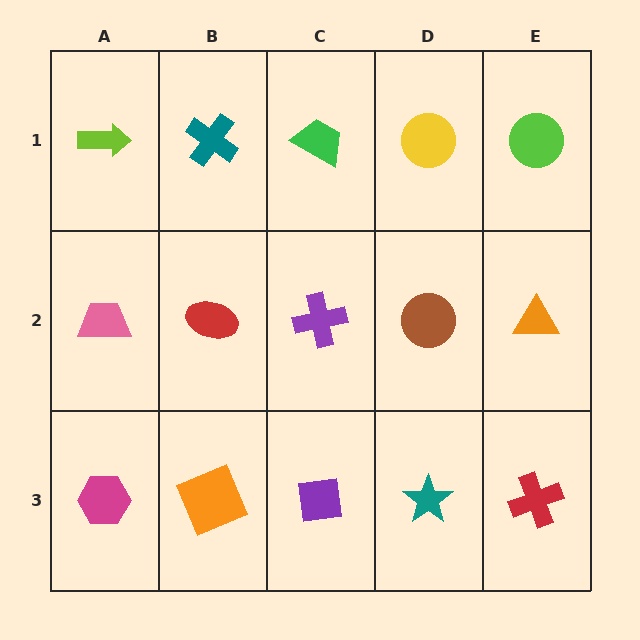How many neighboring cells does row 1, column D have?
3.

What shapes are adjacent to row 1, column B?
A red ellipse (row 2, column B), a lime arrow (row 1, column A), a green trapezoid (row 1, column C).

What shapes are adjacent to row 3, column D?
A brown circle (row 2, column D), a purple square (row 3, column C), a red cross (row 3, column E).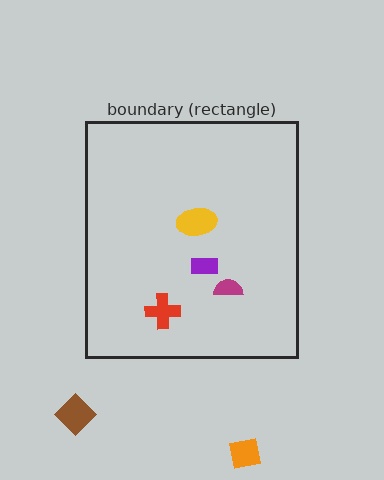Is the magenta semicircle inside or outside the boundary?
Inside.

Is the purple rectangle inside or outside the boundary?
Inside.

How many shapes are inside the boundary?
4 inside, 2 outside.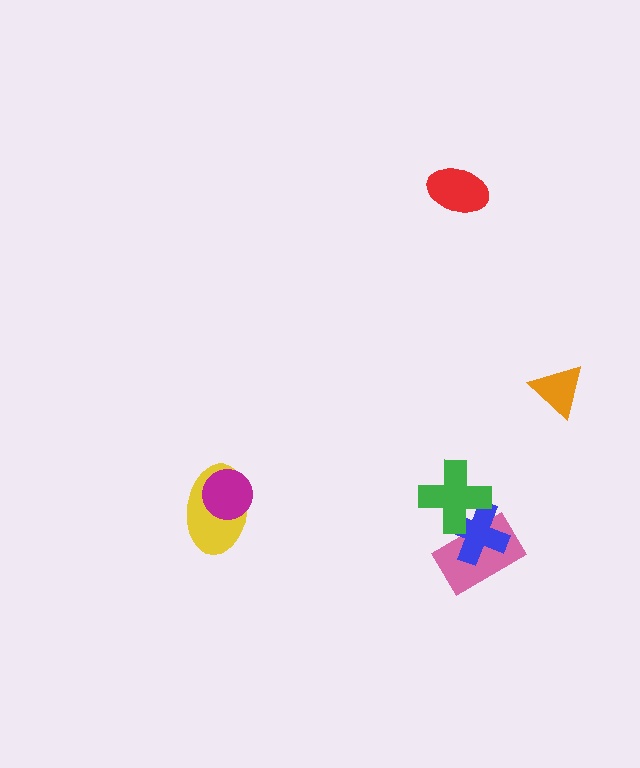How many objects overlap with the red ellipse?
0 objects overlap with the red ellipse.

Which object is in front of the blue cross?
The green cross is in front of the blue cross.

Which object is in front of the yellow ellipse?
The magenta circle is in front of the yellow ellipse.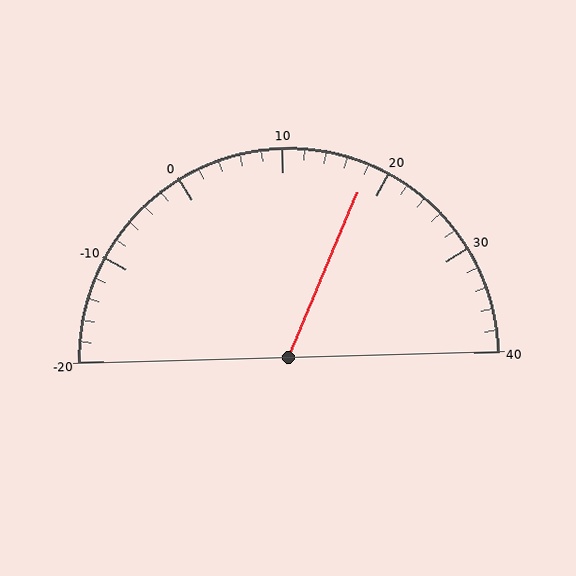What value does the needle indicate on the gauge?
The needle indicates approximately 18.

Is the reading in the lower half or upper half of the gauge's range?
The reading is in the upper half of the range (-20 to 40).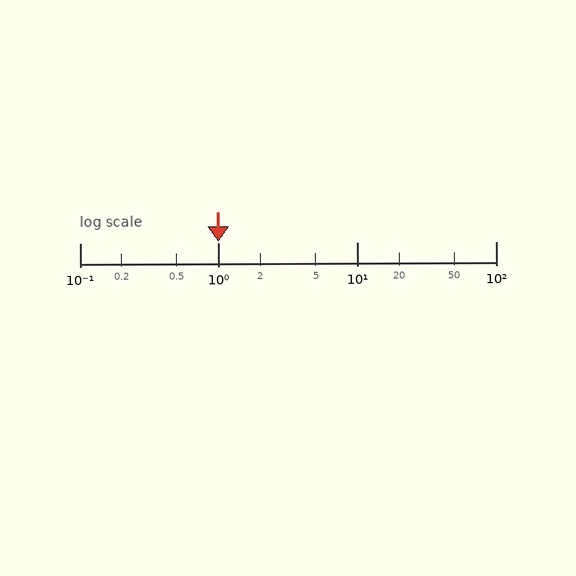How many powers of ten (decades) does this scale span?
The scale spans 3 decades, from 0.1 to 100.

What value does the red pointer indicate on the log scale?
The pointer indicates approximately 1.